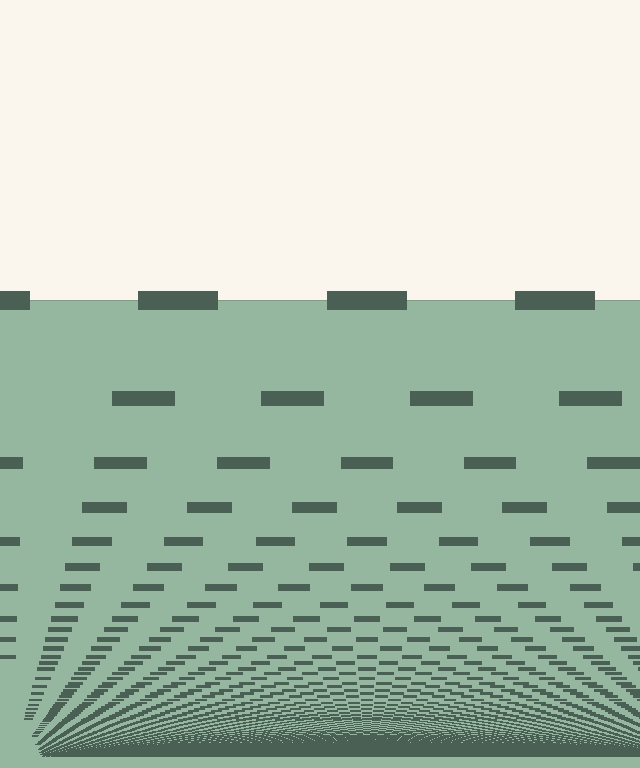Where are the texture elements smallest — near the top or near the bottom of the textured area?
Near the bottom.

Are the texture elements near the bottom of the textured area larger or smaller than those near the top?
Smaller. The gradient is inverted — elements near the bottom are smaller and denser.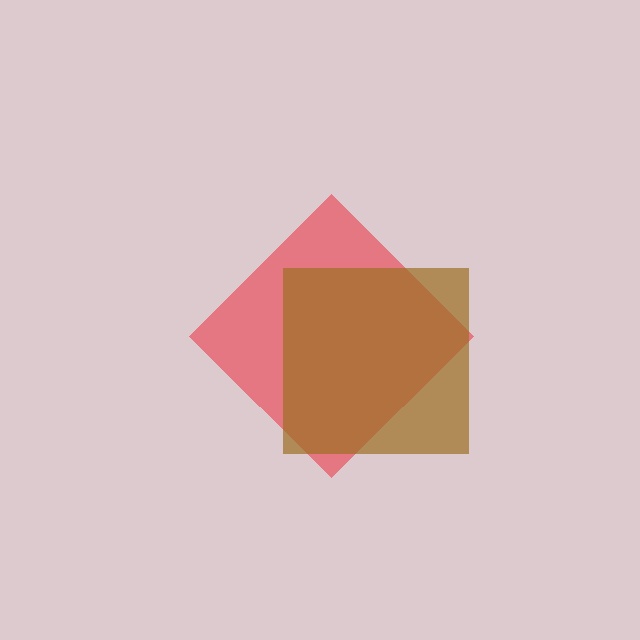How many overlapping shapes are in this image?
There are 2 overlapping shapes in the image.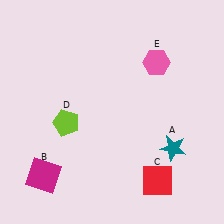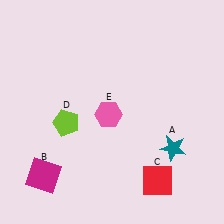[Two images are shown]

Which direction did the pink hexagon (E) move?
The pink hexagon (E) moved down.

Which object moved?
The pink hexagon (E) moved down.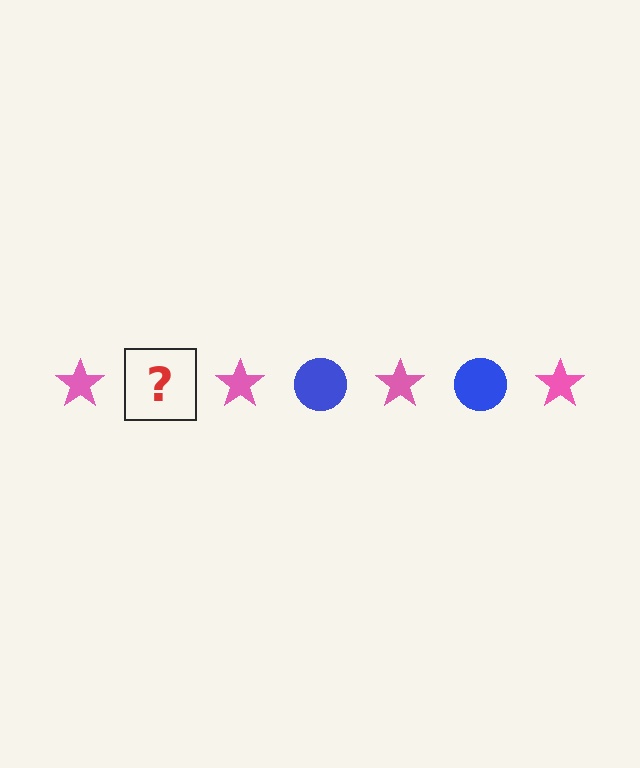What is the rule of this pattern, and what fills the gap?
The rule is that the pattern alternates between pink star and blue circle. The gap should be filled with a blue circle.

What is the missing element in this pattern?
The missing element is a blue circle.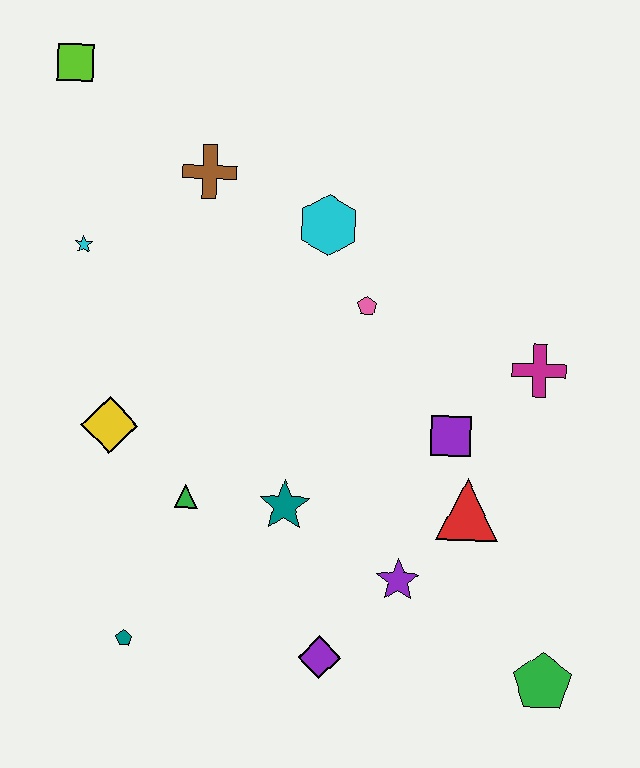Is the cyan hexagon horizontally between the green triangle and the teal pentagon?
No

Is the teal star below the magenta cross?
Yes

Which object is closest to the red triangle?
The purple square is closest to the red triangle.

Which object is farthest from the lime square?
The green pentagon is farthest from the lime square.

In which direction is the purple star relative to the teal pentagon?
The purple star is to the right of the teal pentagon.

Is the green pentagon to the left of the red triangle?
No